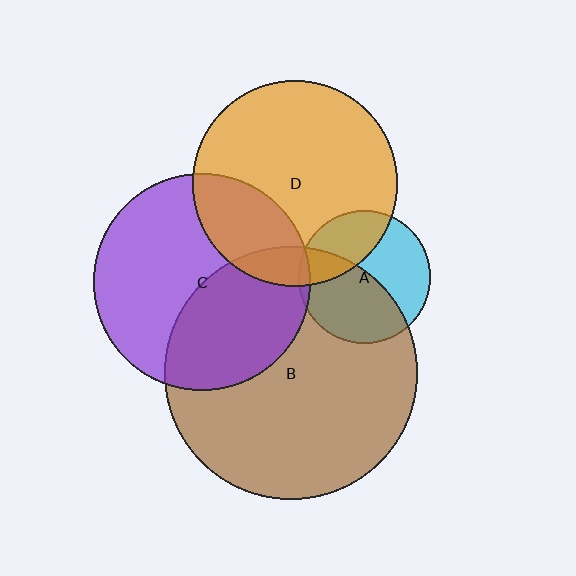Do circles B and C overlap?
Yes.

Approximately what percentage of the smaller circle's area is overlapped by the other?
Approximately 40%.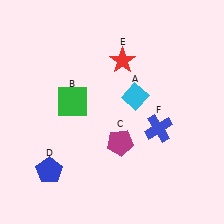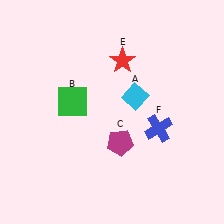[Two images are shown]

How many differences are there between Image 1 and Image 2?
There is 1 difference between the two images.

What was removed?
The blue pentagon (D) was removed in Image 2.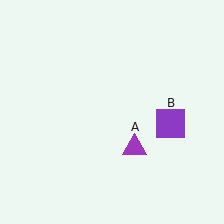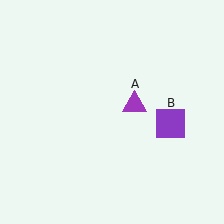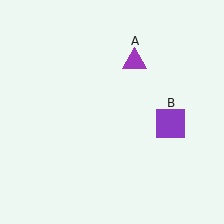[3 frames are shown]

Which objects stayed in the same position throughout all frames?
Purple square (object B) remained stationary.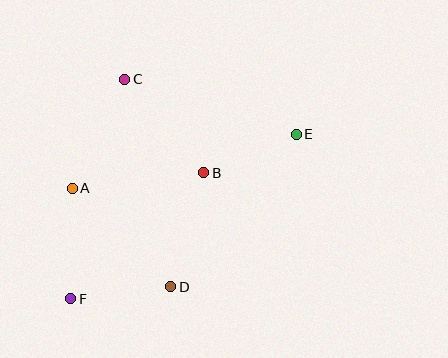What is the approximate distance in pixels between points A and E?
The distance between A and E is approximately 231 pixels.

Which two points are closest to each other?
Points B and E are closest to each other.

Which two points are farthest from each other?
Points E and F are farthest from each other.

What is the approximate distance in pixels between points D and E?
The distance between D and E is approximately 197 pixels.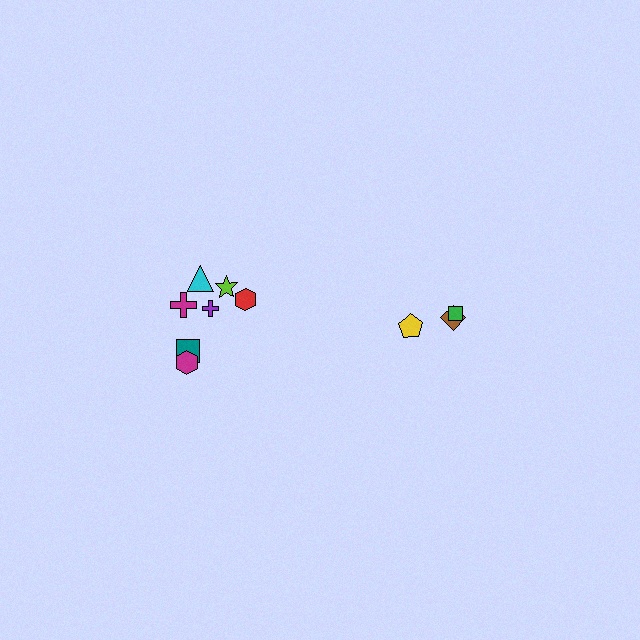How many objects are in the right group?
There are 3 objects.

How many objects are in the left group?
There are 7 objects.